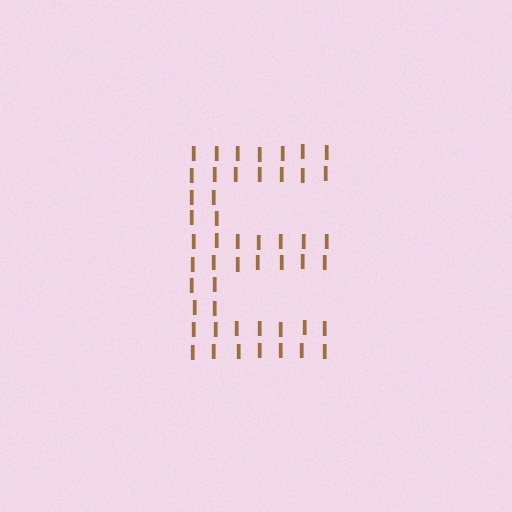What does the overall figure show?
The overall figure shows the letter E.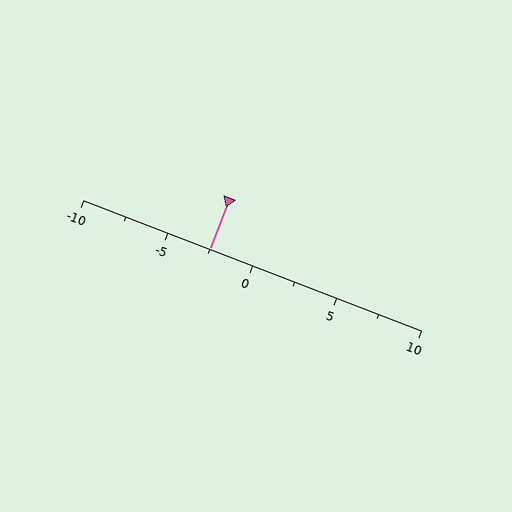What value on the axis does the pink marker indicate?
The marker indicates approximately -2.5.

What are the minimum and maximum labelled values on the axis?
The axis runs from -10 to 10.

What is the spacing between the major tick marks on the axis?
The major ticks are spaced 5 apart.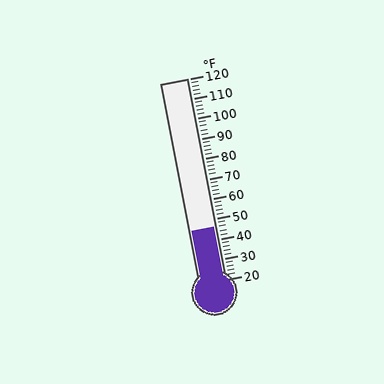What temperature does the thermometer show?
The thermometer shows approximately 46°F.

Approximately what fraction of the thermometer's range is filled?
The thermometer is filled to approximately 25% of its range.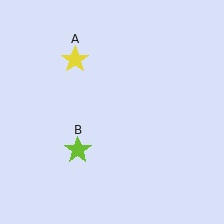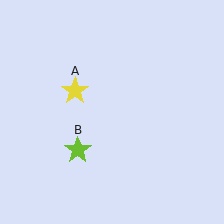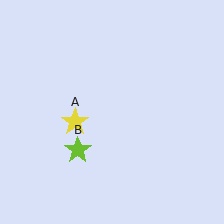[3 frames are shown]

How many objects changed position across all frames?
1 object changed position: yellow star (object A).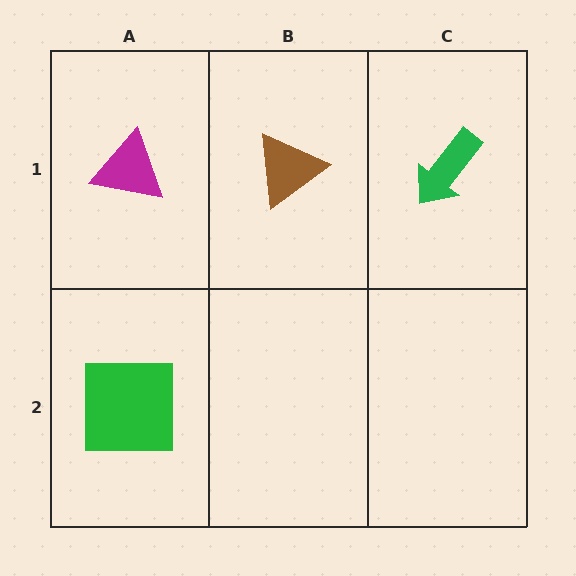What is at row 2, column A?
A green square.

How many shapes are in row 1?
3 shapes.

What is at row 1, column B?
A brown triangle.